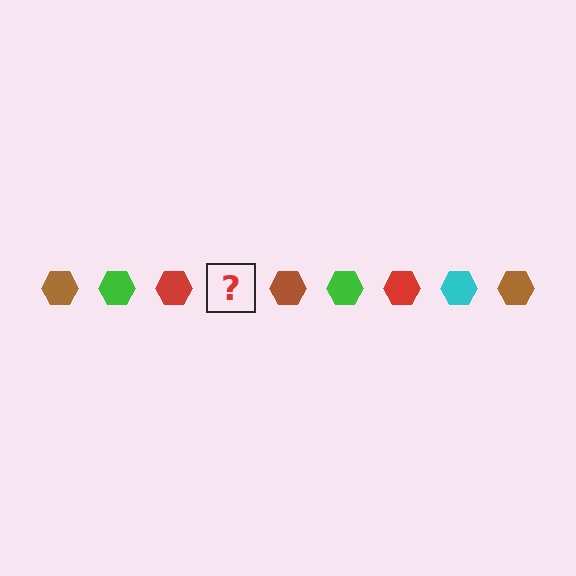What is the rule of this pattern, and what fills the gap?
The rule is that the pattern cycles through brown, green, red, cyan hexagons. The gap should be filled with a cyan hexagon.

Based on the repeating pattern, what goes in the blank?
The blank should be a cyan hexagon.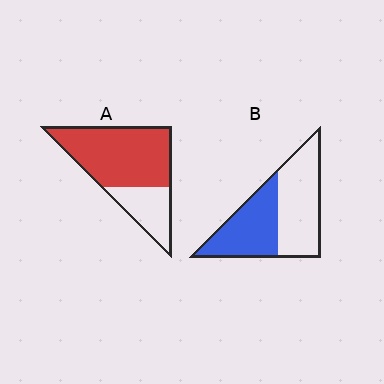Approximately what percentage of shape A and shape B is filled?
A is approximately 70% and B is approximately 45%.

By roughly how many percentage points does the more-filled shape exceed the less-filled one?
By roughly 25 percentage points (A over B).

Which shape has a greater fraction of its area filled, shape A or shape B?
Shape A.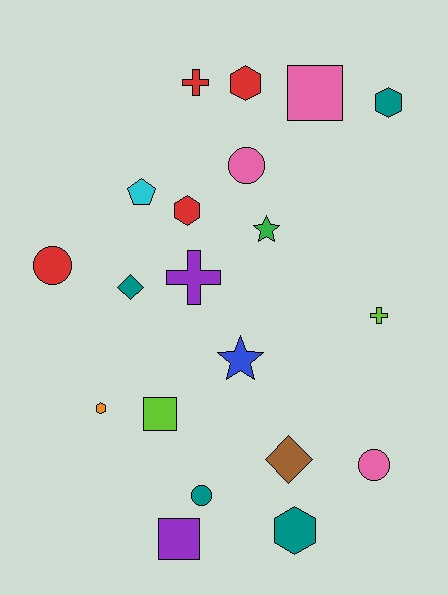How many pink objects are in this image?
There are 3 pink objects.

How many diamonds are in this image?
There are 2 diamonds.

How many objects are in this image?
There are 20 objects.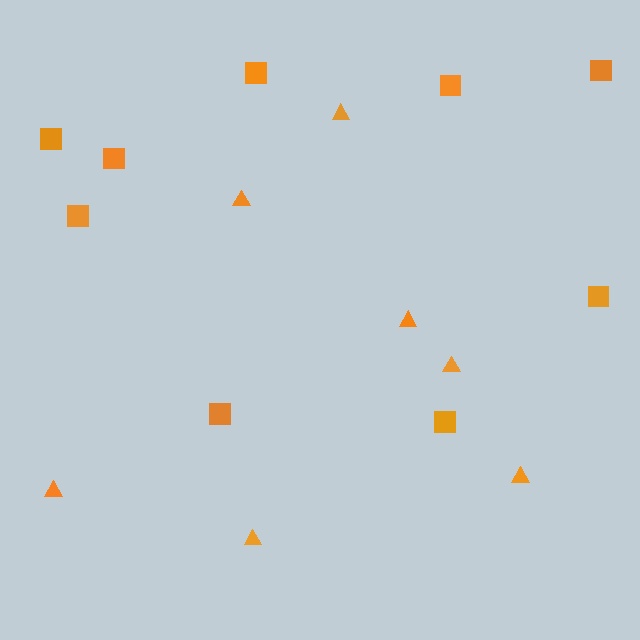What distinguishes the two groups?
There are 2 groups: one group of squares (9) and one group of triangles (7).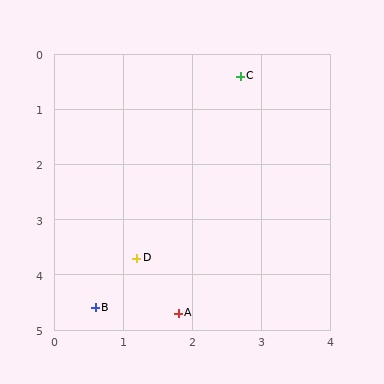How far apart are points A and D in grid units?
Points A and D are about 1.2 grid units apart.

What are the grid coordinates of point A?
Point A is at approximately (1.8, 4.7).